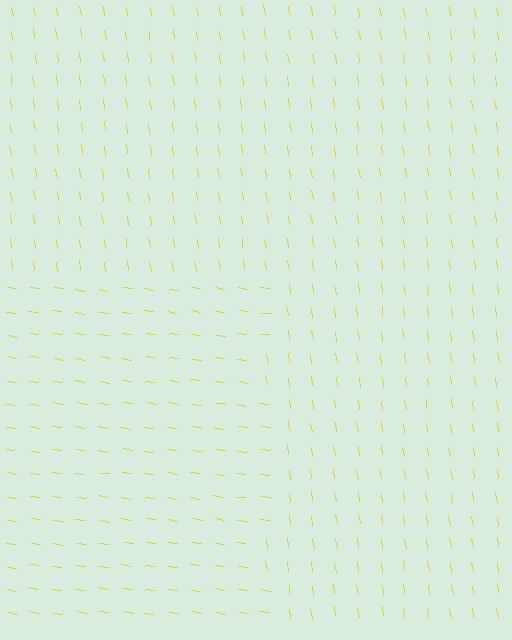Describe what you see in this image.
The image is filled with small yellow line segments. A rectangle region in the image has lines oriented differently from the surrounding lines, creating a visible texture boundary.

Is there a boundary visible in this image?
Yes, there is a texture boundary formed by a change in line orientation.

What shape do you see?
I see a rectangle.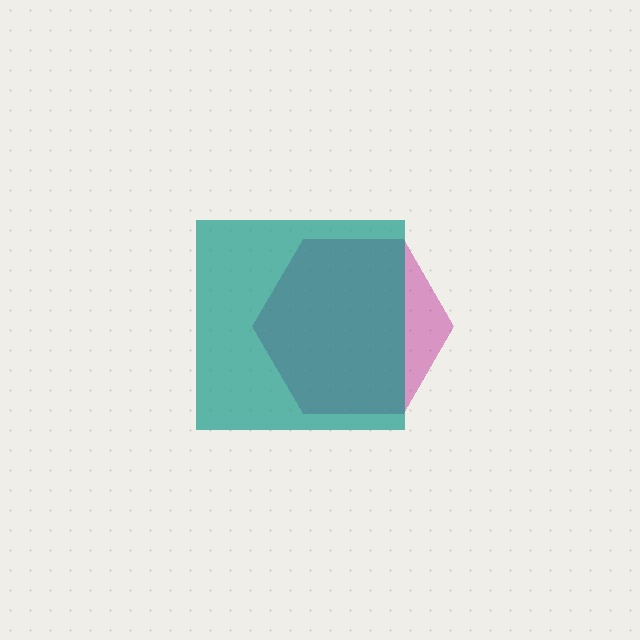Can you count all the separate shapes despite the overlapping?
Yes, there are 2 separate shapes.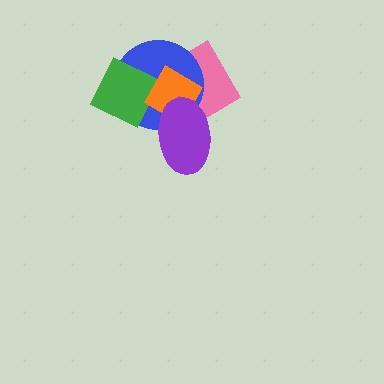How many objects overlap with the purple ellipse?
3 objects overlap with the purple ellipse.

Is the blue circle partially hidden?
Yes, it is partially covered by another shape.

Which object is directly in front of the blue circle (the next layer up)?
The green diamond is directly in front of the blue circle.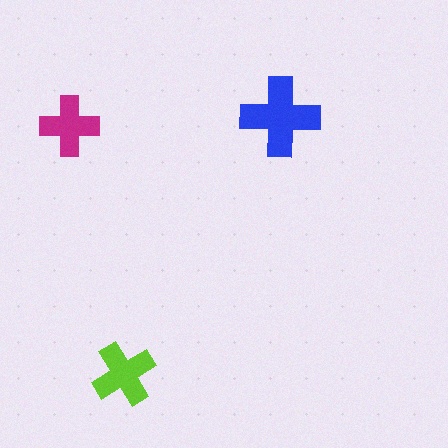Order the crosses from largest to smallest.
the blue one, the lime one, the magenta one.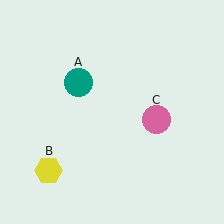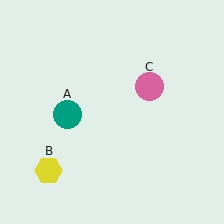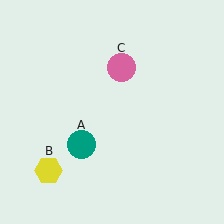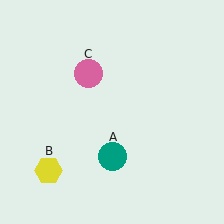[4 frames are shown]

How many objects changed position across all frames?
2 objects changed position: teal circle (object A), pink circle (object C).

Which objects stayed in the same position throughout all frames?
Yellow hexagon (object B) remained stationary.